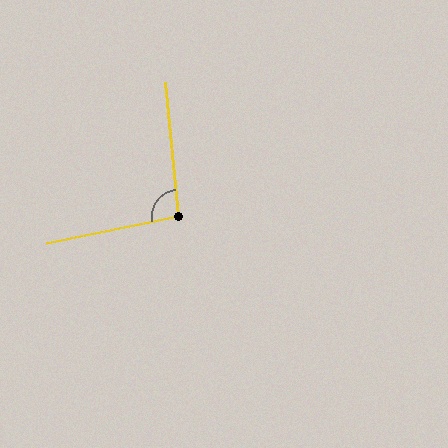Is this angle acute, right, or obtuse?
It is obtuse.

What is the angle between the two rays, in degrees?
Approximately 96 degrees.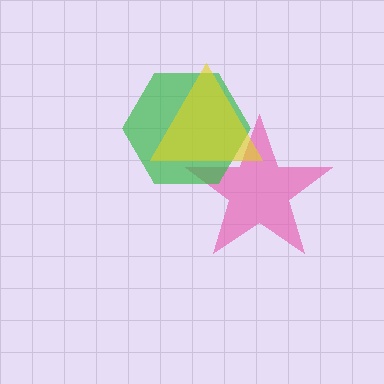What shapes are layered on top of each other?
The layered shapes are: a pink star, a green hexagon, a yellow triangle.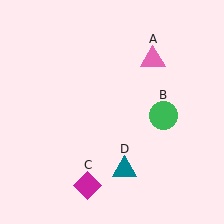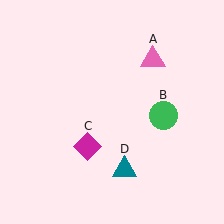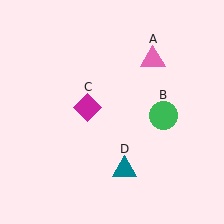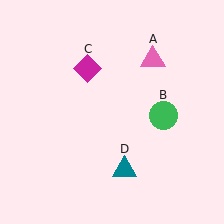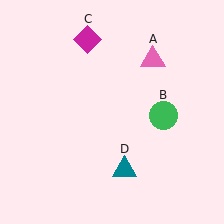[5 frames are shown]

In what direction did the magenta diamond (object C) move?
The magenta diamond (object C) moved up.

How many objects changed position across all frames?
1 object changed position: magenta diamond (object C).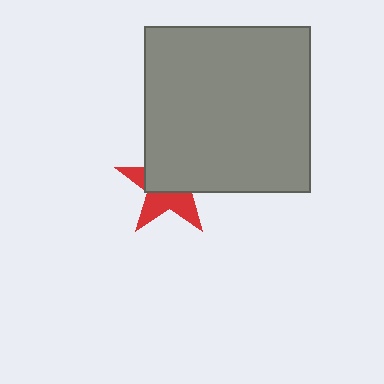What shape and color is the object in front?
The object in front is a gray square.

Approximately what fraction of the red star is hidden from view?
Roughly 56% of the red star is hidden behind the gray square.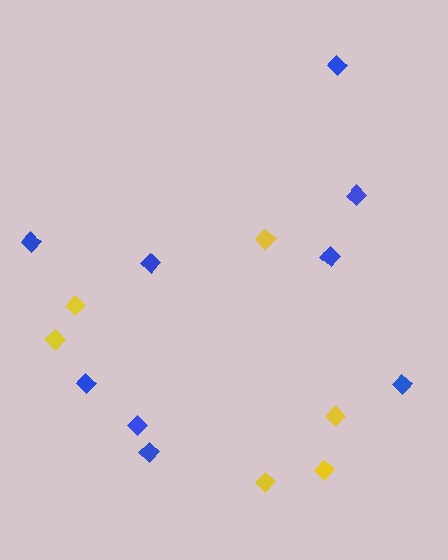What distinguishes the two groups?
There are 2 groups: one group of yellow diamonds (6) and one group of blue diamonds (9).